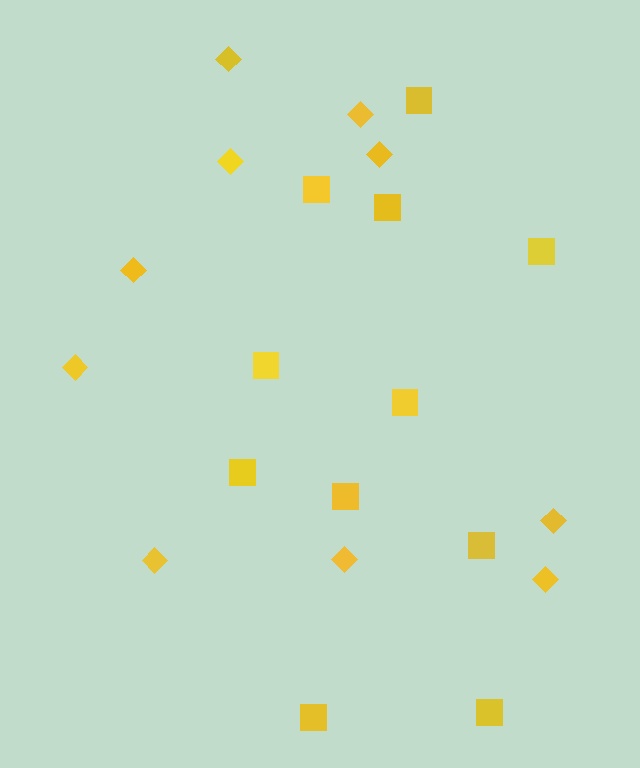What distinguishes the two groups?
There are 2 groups: one group of squares (11) and one group of diamonds (10).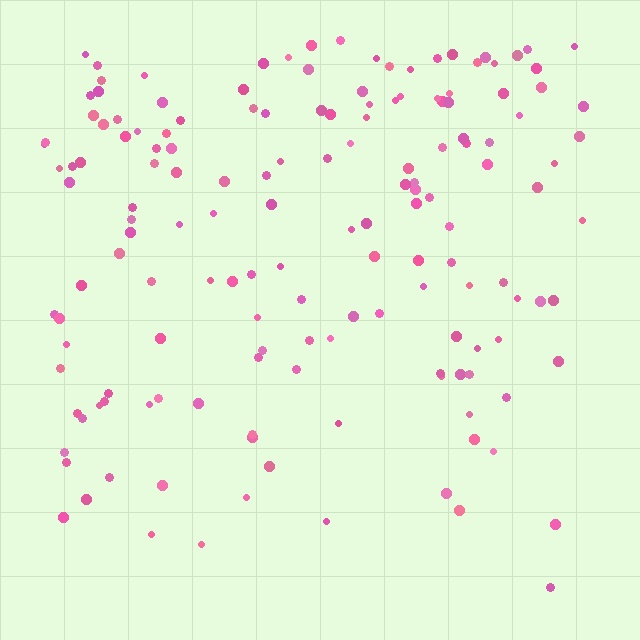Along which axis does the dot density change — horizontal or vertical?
Vertical.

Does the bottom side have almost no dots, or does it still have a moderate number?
Still a moderate number, just noticeably fewer than the top.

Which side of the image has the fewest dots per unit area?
The bottom.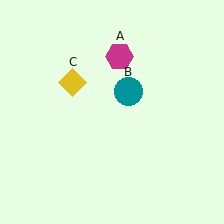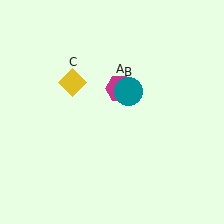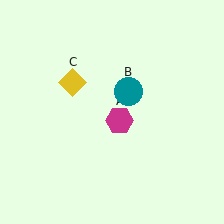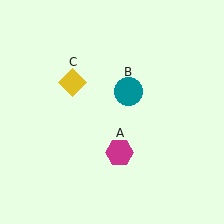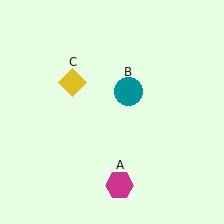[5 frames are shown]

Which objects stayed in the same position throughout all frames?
Teal circle (object B) and yellow diamond (object C) remained stationary.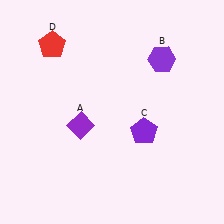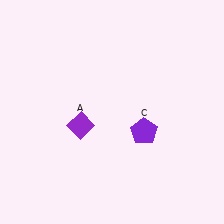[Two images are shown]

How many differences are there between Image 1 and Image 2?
There are 2 differences between the two images.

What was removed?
The red pentagon (D), the purple hexagon (B) were removed in Image 2.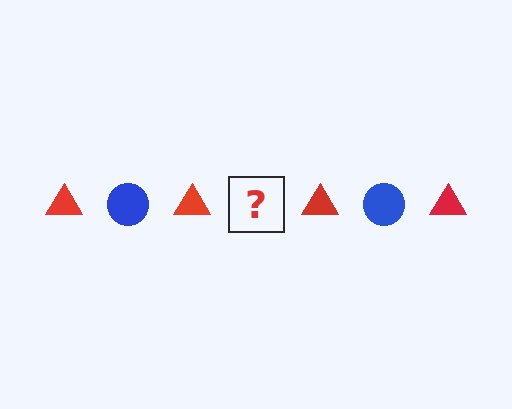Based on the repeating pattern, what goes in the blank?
The blank should be a blue circle.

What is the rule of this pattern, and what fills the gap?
The rule is that the pattern alternates between red triangle and blue circle. The gap should be filled with a blue circle.